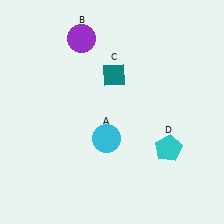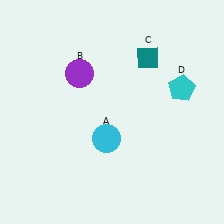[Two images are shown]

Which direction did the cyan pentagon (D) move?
The cyan pentagon (D) moved up.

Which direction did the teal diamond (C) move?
The teal diamond (C) moved right.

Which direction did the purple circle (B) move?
The purple circle (B) moved down.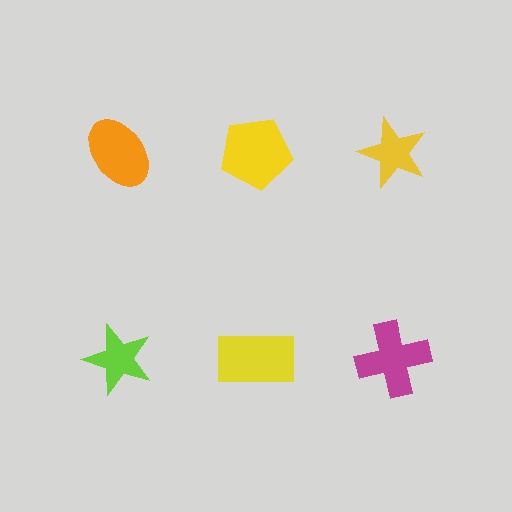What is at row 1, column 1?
An orange ellipse.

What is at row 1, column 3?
A yellow star.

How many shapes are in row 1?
3 shapes.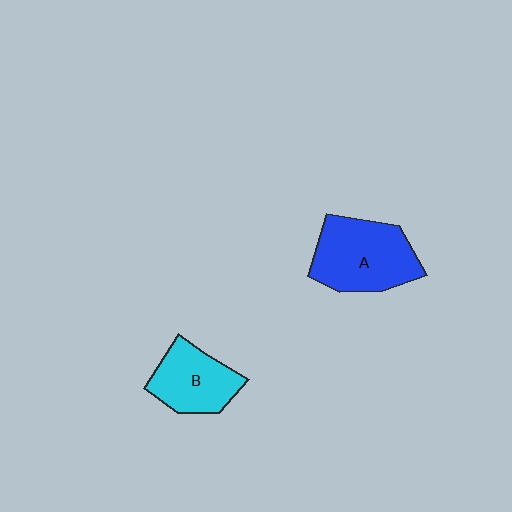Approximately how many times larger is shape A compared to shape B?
Approximately 1.4 times.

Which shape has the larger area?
Shape A (blue).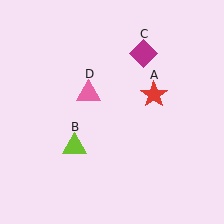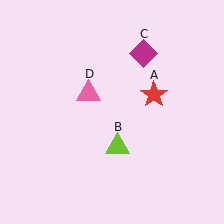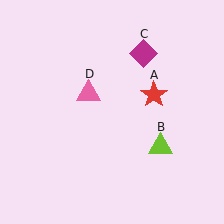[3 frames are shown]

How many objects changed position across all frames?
1 object changed position: lime triangle (object B).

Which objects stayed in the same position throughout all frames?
Red star (object A) and magenta diamond (object C) and pink triangle (object D) remained stationary.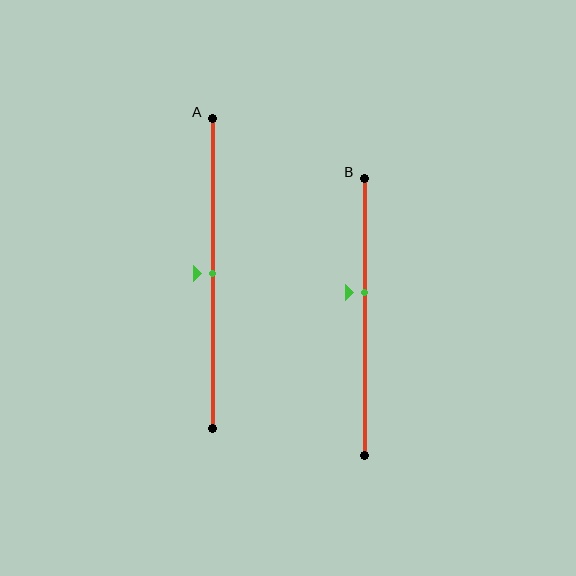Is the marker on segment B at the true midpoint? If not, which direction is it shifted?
No, the marker on segment B is shifted upward by about 9% of the segment length.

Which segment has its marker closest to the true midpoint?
Segment A has its marker closest to the true midpoint.